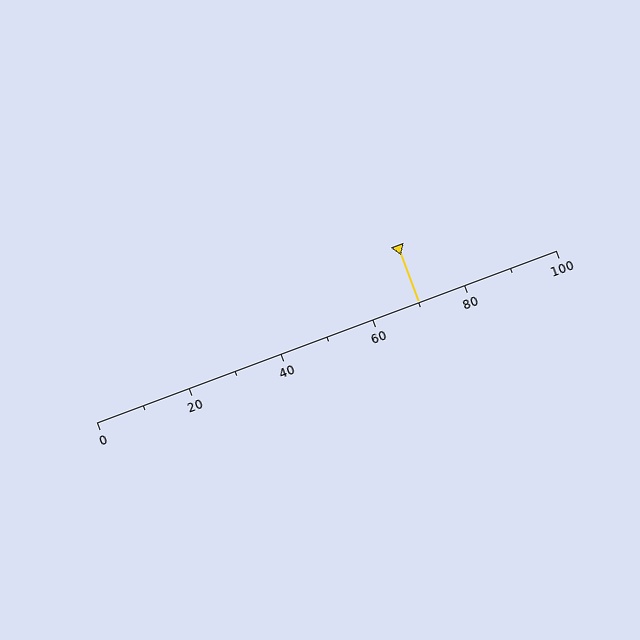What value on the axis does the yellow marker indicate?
The marker indicates approximately 70.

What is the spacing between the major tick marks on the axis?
The major ticks are spaced 20 apart.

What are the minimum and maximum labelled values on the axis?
The axis runs from 0 to 100.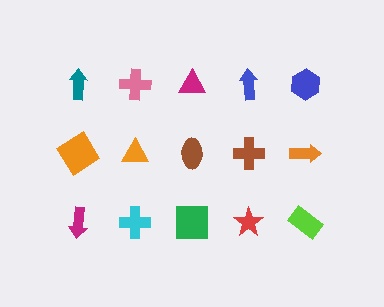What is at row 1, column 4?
A blue arrow.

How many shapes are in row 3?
5 shapes.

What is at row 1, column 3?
A magenta triangle.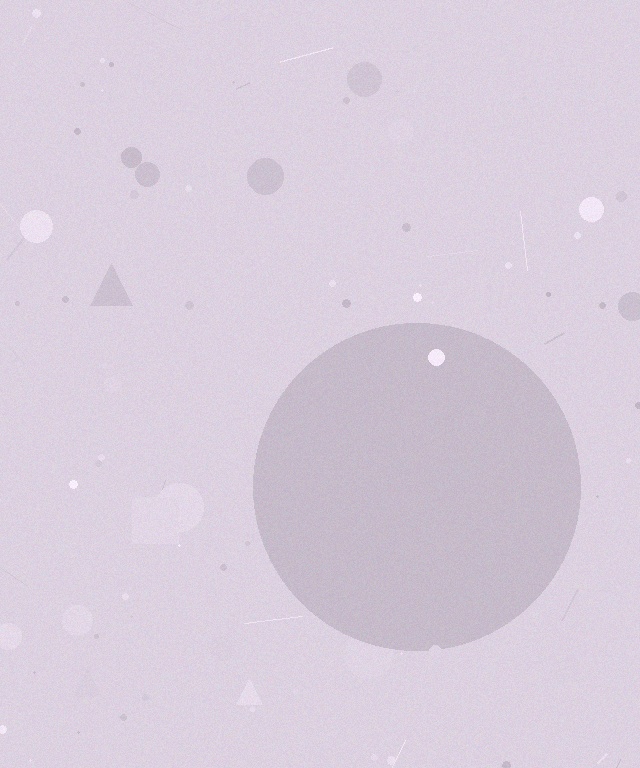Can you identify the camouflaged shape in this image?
The camouflaged shape is a circle.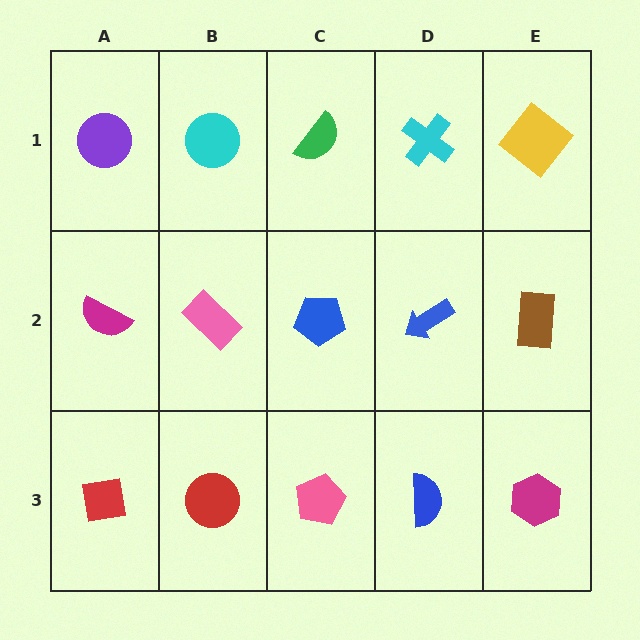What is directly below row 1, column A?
A magenta semicircle.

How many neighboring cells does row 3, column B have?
3.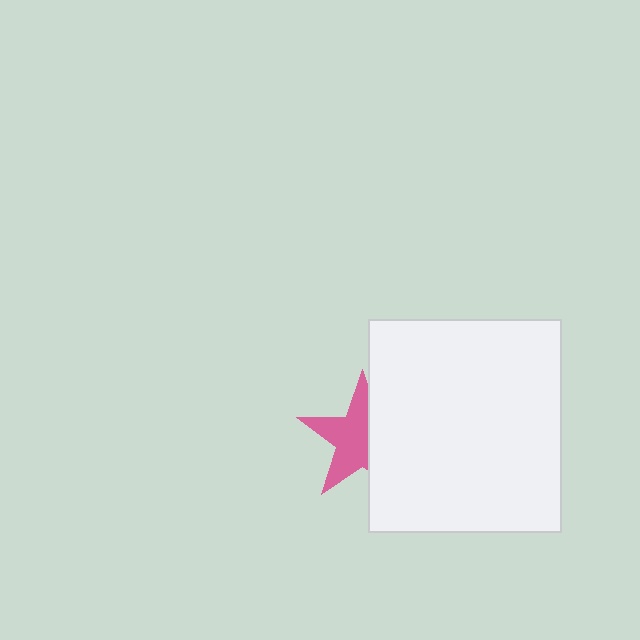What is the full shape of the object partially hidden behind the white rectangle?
The partially hidden object is a pink star.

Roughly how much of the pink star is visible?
About half of it is visible (roughly 58%).